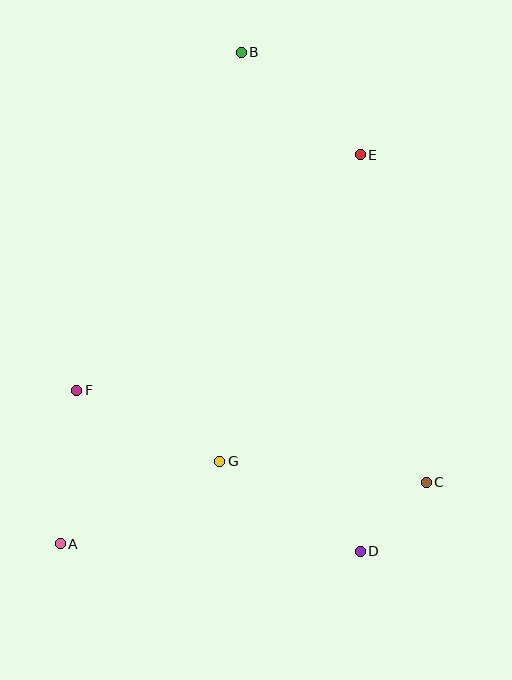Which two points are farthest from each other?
Points A and B are farthest from each other.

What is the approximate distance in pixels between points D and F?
The distance between D and F is approximately 326 pixels.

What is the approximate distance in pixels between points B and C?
The distance between B and C is approximately 468 pixels.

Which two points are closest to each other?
Points C and D are closest to each other.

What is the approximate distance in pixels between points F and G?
The distance between F and G is approximately 160 pixels.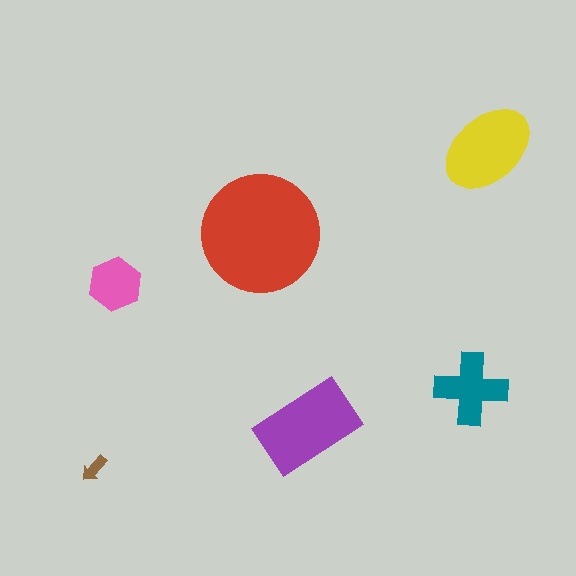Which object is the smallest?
The brown arrow.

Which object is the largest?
The red circle.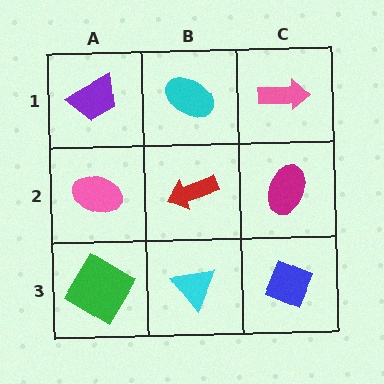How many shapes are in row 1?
3 shapes.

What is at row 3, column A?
A green diamond.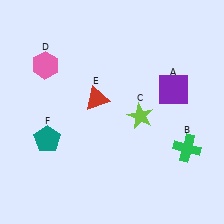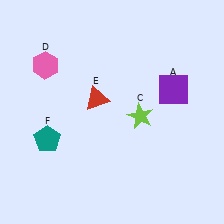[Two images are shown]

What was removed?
The green cross (B) was removed in Image 2.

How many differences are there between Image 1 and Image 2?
There is 1 difference between the two images.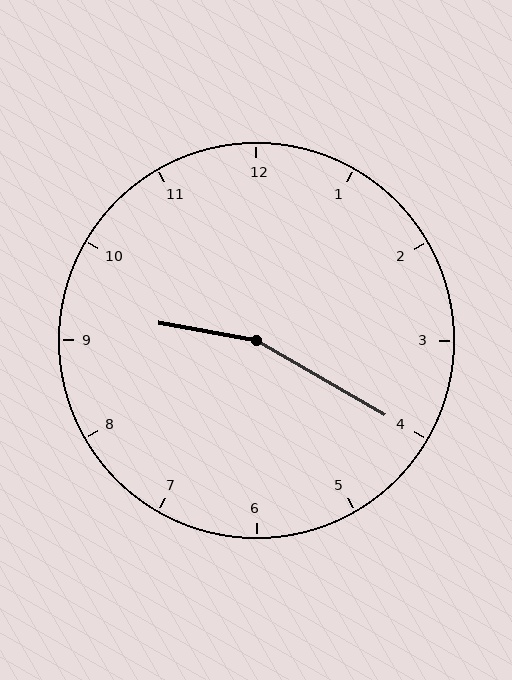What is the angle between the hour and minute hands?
Approximately 160 degrees.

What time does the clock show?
9:20.